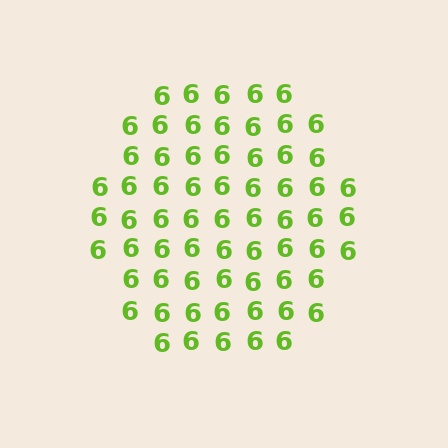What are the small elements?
The small elements are digit 6's.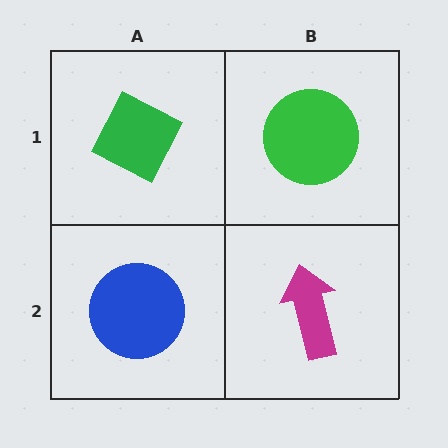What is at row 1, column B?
A green circle.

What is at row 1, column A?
A green diamond.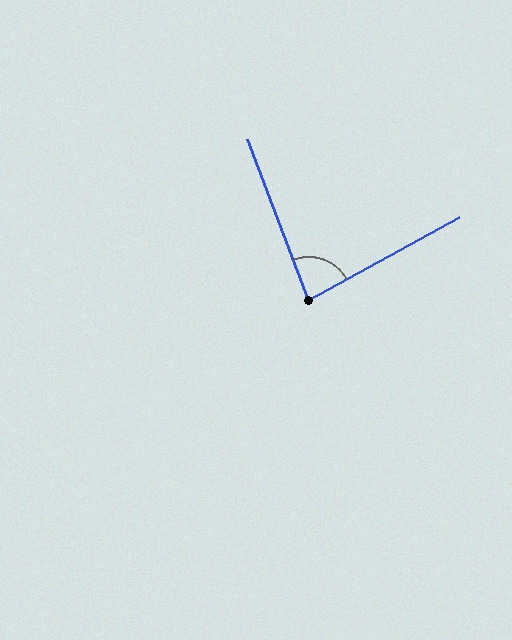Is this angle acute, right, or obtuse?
It is acute.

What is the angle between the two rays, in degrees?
Approximately 82 degrees.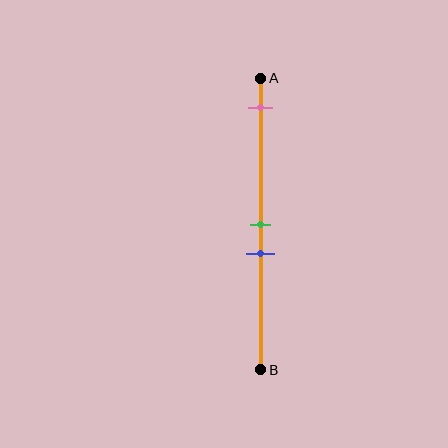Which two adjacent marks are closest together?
The green and blue marks are the closest adjacent pair.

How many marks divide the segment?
There are 3 marks dividing the segment.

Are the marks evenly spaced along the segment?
No, the marks are not evenly spaced.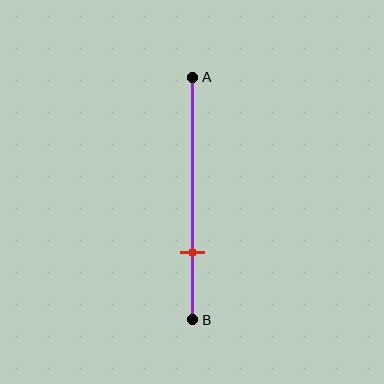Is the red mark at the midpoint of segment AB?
No, the mark is at about 70% from A, not at the 50% midpoint.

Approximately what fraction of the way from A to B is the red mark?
The red mark is approximately 70% of the way from A to B.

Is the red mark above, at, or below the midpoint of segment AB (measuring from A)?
The red mark is below the midpoint of segment AB.